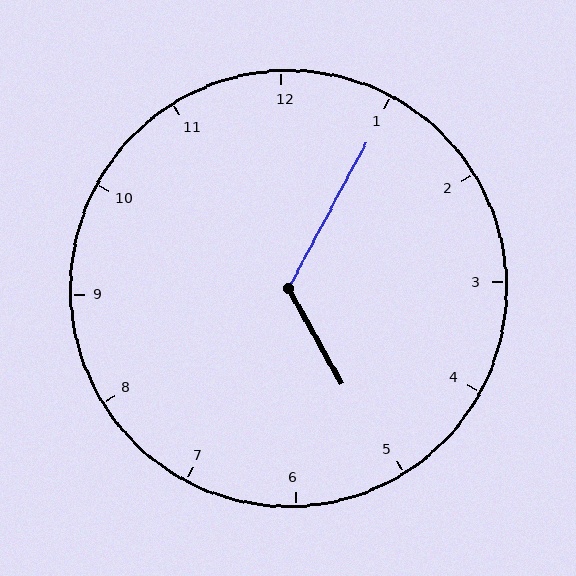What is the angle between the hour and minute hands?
Approximately 122 degrees.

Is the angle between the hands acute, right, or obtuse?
It is obtuse.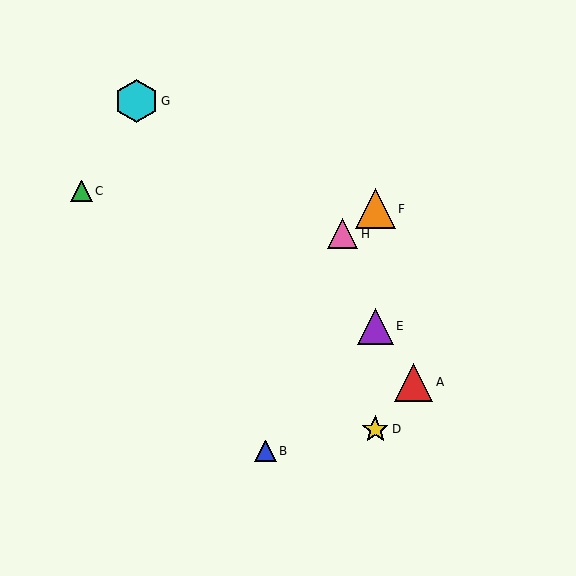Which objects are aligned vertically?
Objects D, E, F are aligned vertically.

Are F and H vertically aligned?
No, F is at x≈375 and H is at x≈343.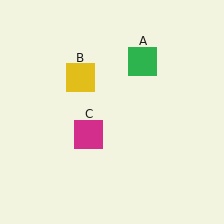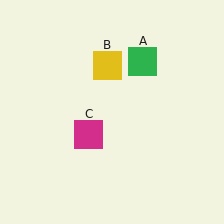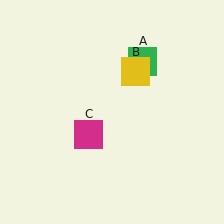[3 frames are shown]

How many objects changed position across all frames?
1 object changed position: yellow square (object B).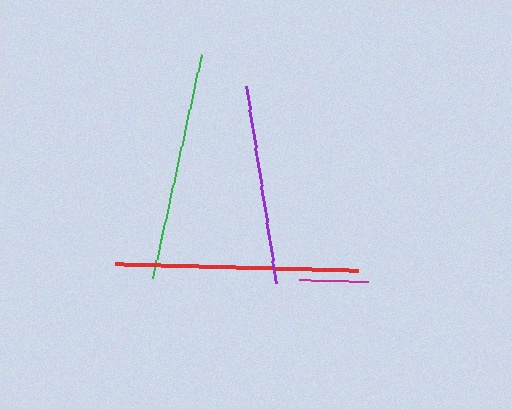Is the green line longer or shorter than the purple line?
The green line is longer than the purple line.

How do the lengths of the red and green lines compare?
The red and green lines are approximately the same length.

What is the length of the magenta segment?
The magenta segment is approximately 69 pixels long.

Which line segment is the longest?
The red line is the longest at approximately 243 pixels.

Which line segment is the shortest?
The magenta line is the shortest at approximately 69 pixels.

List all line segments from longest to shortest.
From longest to shortest: red, green, purple, magenta.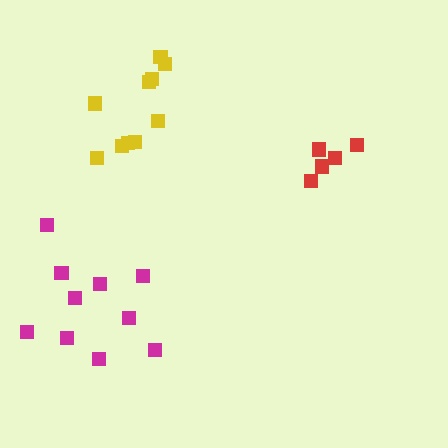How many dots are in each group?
Group 1: 10 dots, Group 2: 5 dots, Group 3: 10 dots (25 total).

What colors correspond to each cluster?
The clusters are colored: magenta, red, yellow.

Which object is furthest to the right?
The red cluster is rightmost.